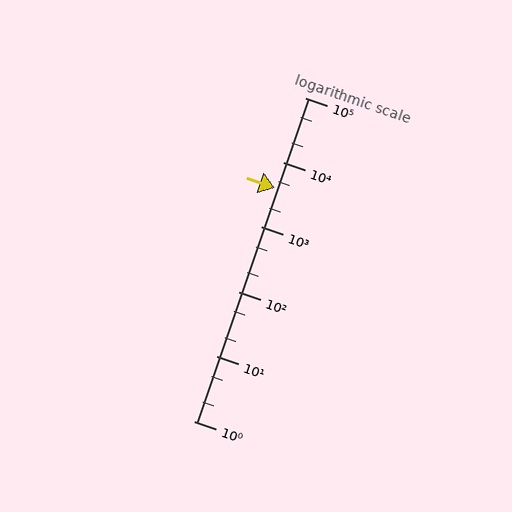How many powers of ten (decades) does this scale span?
The scale spans 5 decades, from 1 to 100000.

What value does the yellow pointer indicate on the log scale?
The pointer indicates approximately 4000.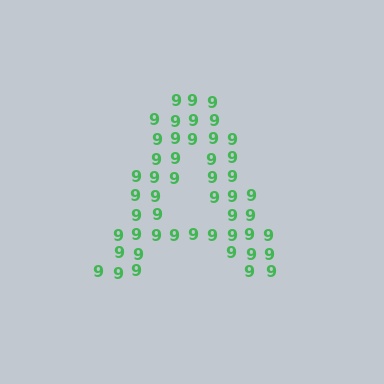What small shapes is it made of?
It is made of small digit 9's.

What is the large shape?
The large shape is the letter A.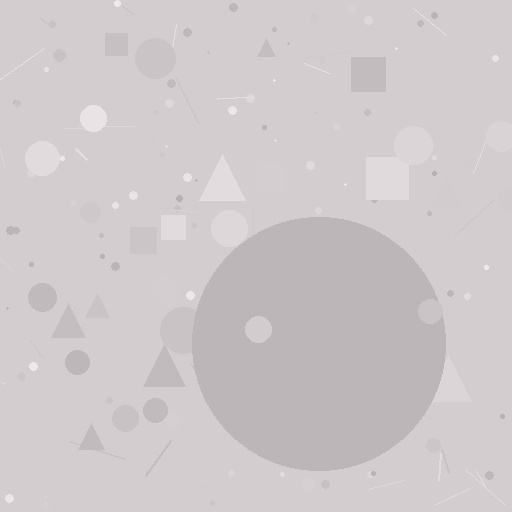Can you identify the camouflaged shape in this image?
The camouflaged shape is a circle.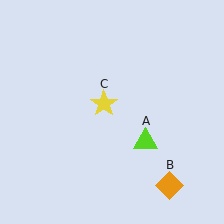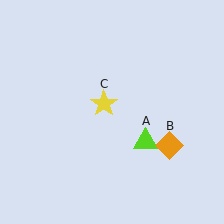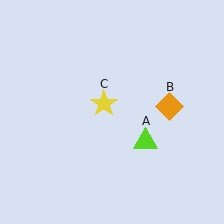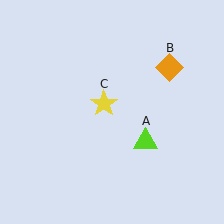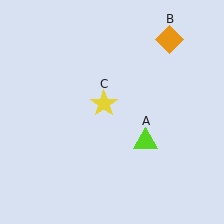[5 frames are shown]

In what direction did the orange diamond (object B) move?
The orange diamond (object B) moved up.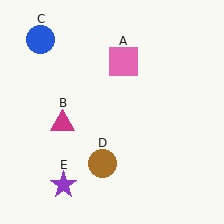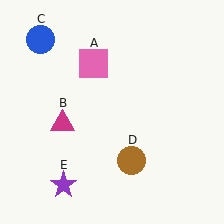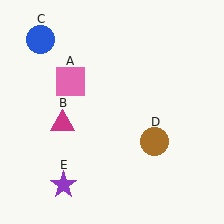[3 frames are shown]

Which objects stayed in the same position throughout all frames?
Magenta triangle (object B) and blue circle (object C) and purple star (object E) remained stationary.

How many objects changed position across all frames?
2 objects changed position: pink square (object A), brown circle (object D).